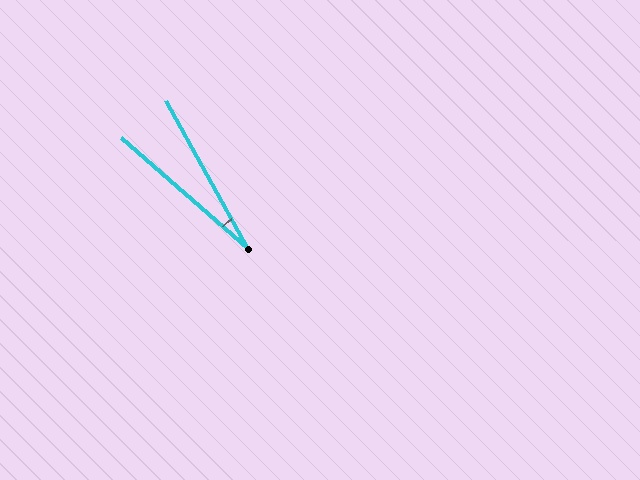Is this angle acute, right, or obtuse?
It is acute.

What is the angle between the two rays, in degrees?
Approximately 20 degrees.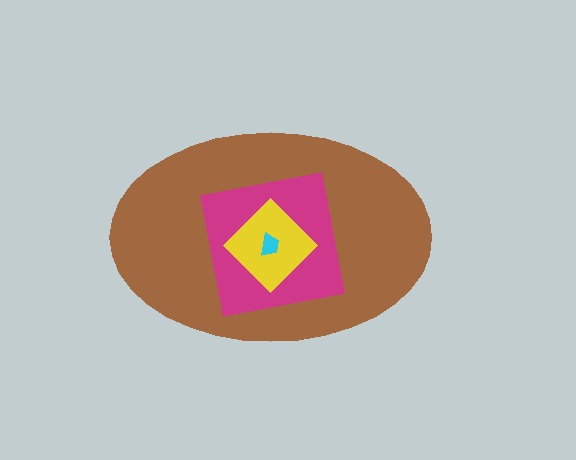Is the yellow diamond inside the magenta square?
Yes.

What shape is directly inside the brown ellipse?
The magenta square.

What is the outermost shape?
The brown ellipse.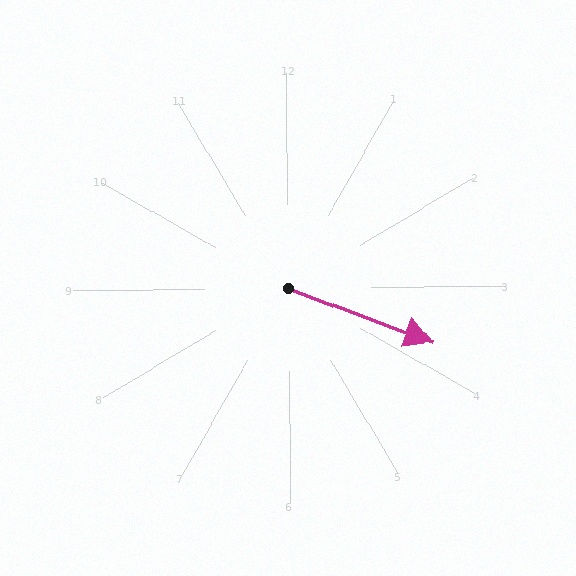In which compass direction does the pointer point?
East.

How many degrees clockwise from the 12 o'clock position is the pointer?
Approximately 111 degrees.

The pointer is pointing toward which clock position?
Roughly 4 o'clock.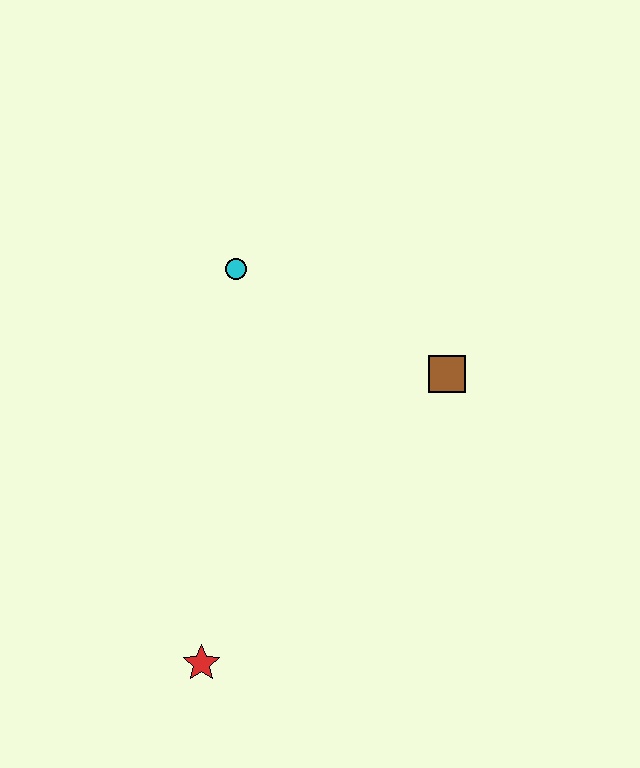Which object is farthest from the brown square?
The red star is farthest from the brown square.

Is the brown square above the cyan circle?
No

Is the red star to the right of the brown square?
No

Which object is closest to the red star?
The brown square is closest to the red star.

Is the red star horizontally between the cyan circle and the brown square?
No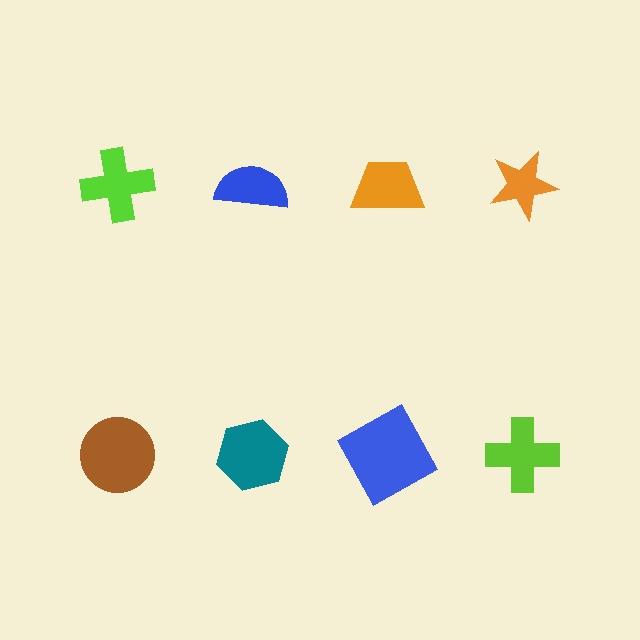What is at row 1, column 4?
An orange star.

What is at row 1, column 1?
A lime cross.